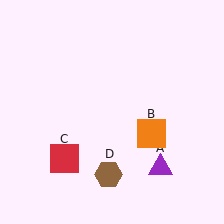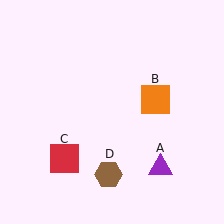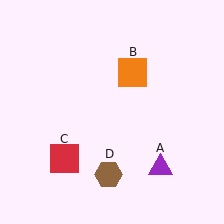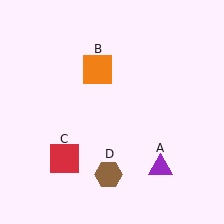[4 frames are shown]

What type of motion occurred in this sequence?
The orange square (object B) rotated counterclockwise around the center of the scene.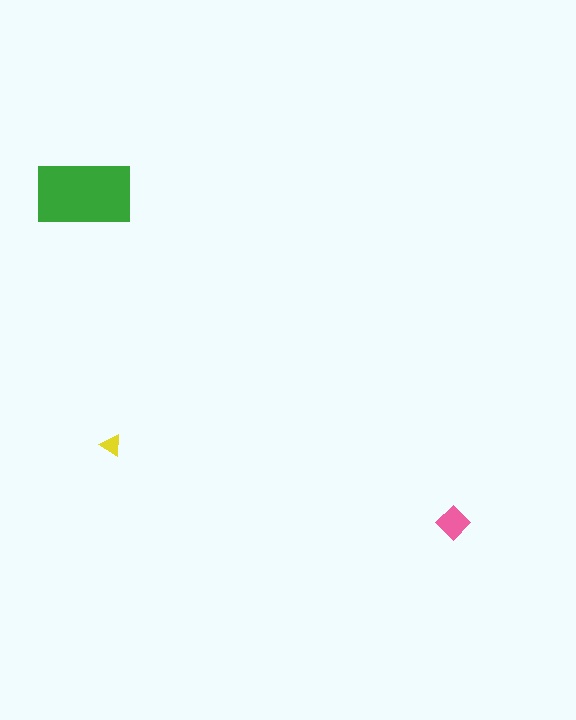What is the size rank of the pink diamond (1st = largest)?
2nd.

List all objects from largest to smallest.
The green rectangle, the pink diamond, the yellow triangle.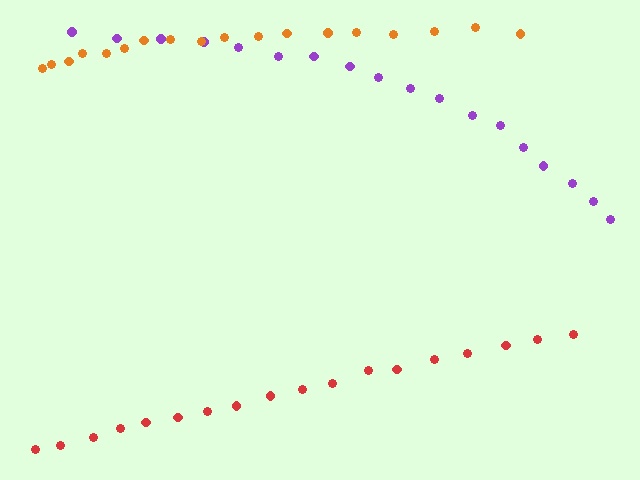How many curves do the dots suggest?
There are 3 distinct paths.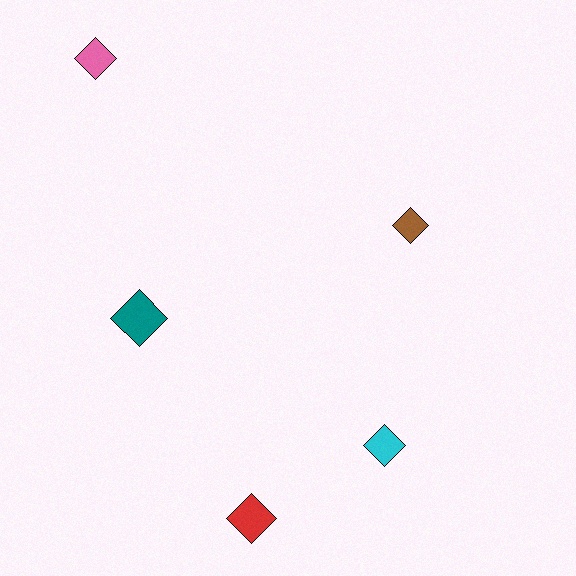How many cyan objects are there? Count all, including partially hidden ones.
There is 1 cyan object.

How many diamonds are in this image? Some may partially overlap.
There are 5 diamonds.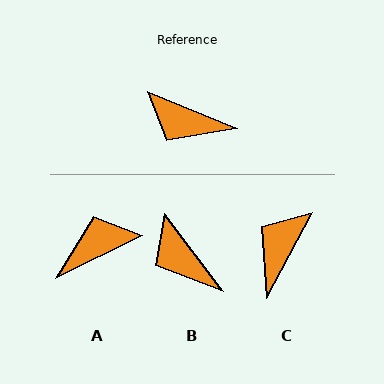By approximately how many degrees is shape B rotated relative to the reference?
Approximately 30 degrees clockwise.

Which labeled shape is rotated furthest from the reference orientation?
A, about 132 degrees away.